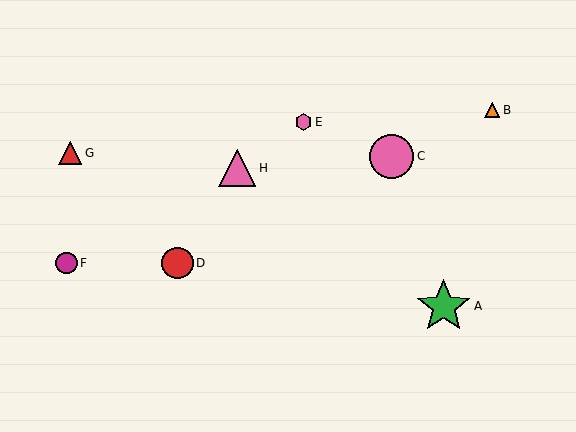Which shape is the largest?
The green star (labeled A) is the largest.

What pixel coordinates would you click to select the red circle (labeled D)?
Click at (177, 263) to select the red circle D.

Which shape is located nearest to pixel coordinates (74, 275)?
The magenta circle (labeled F) at (66, 263) is nearest to that location.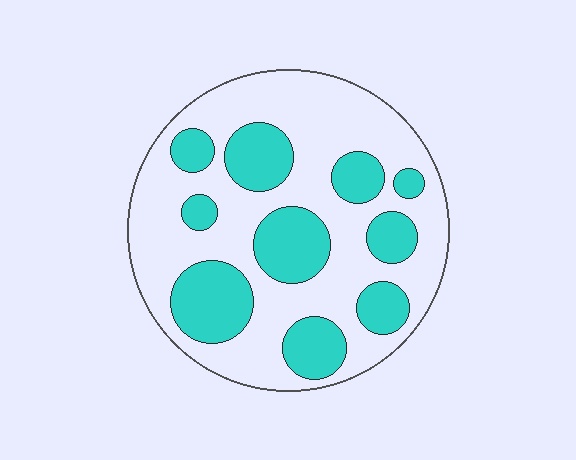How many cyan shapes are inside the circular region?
10.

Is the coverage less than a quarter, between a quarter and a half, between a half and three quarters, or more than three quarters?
Between a quarter and a half.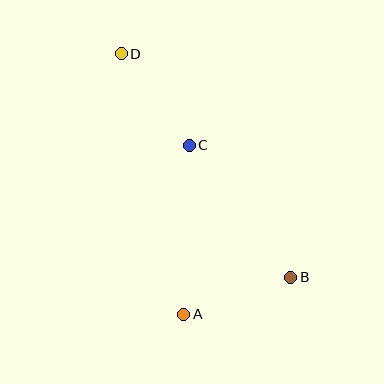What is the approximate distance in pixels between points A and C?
The distance between A and C is approximately 169 pixels.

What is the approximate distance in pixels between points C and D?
The distance between C and D is approximately 114 pixels.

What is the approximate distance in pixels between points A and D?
The distance between A and D is approximately 268 pixels.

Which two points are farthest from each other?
Points B and D are farthest from each other.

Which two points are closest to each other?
Points A and B are closest to each other.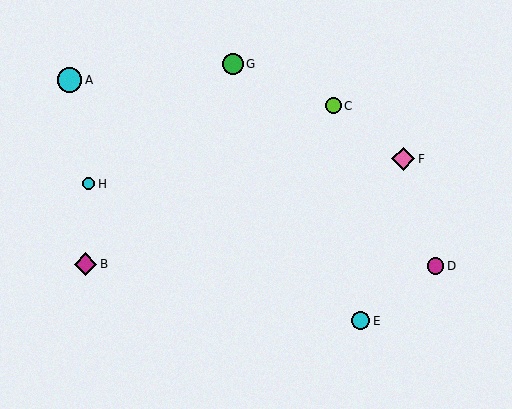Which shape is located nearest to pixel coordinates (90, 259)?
The magenta diamond (labeled B) at (86, 264) is nearest to that location.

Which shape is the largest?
The cyan circle (labeled A) is the largest.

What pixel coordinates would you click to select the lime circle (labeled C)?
Click at (333, 106) to select the lime circle C.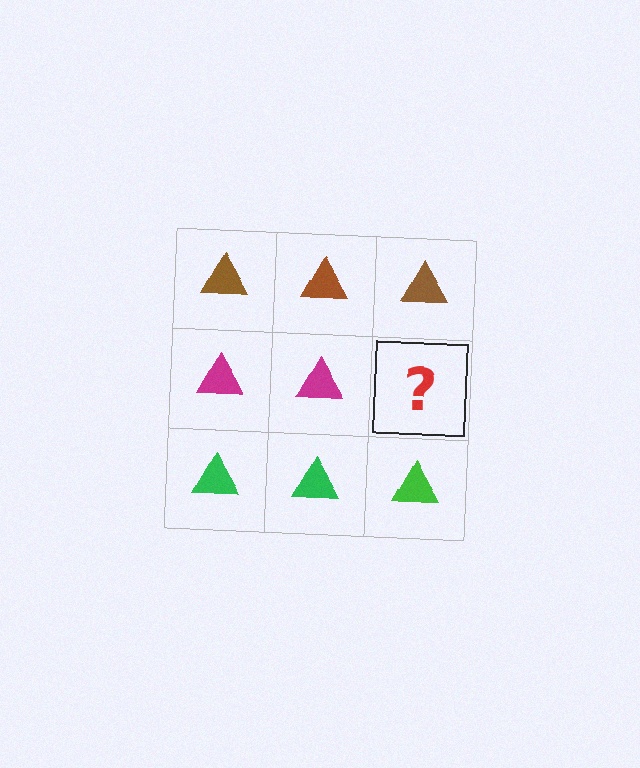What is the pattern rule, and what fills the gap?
The rule is that each row has a consistent color. The gap should be filled with a magenta triangle.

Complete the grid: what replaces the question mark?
The question mark should be replaced with a magenta triangle.